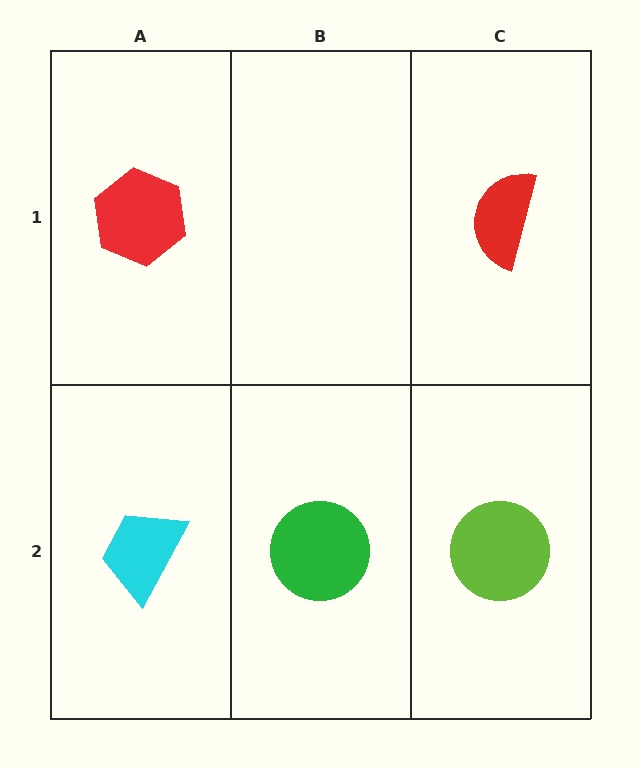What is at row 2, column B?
A green circle.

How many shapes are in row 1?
2 shapes.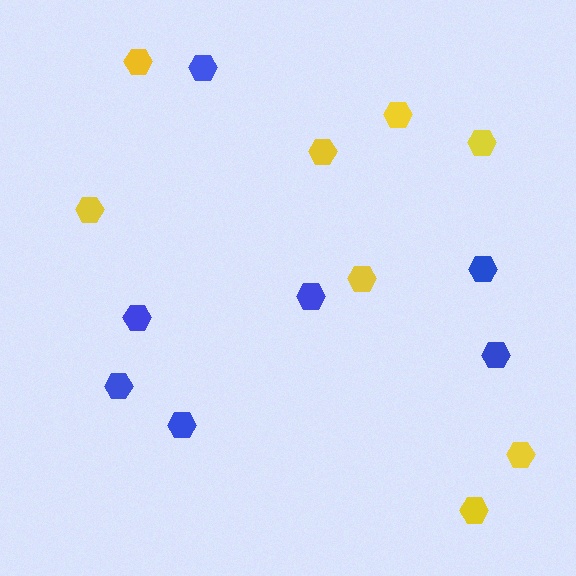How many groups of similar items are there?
There are 2 groups: one group of blue hexagons (7) and one group of yellow hexagons (8).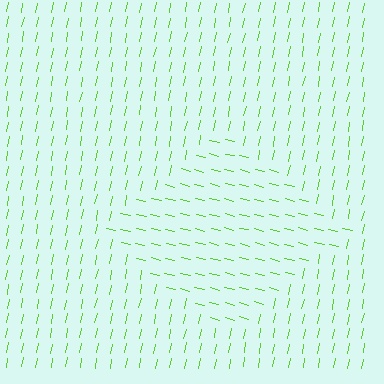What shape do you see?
I see a diamond.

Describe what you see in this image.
The image is filled with small lime line segments. A diamond region in the image has lines oriented differently from the surrounding lines, creating a visible texture boundary.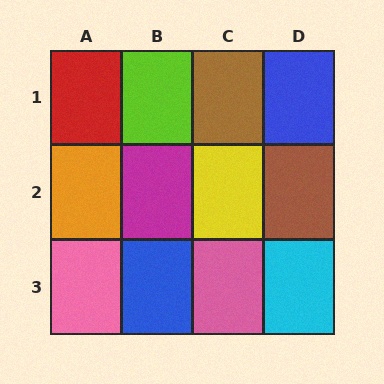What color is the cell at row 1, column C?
Brown.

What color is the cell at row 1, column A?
Red.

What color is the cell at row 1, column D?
Blue.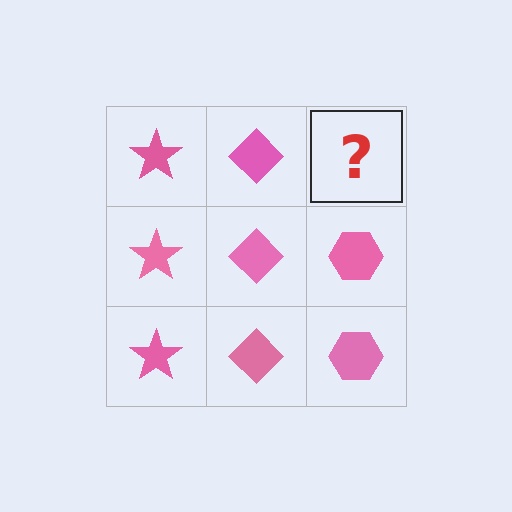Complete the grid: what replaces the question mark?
The question mark should be replaced with a pink hexagon.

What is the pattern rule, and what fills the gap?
The rule is that each column has a consistent shape. The gap should be filled with a pink hexagon.